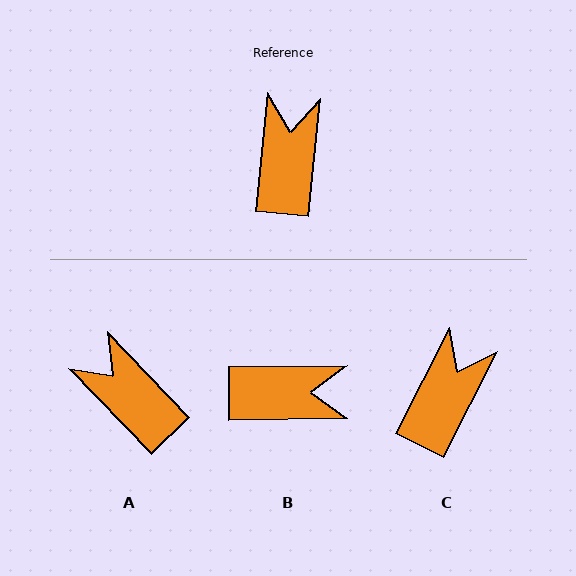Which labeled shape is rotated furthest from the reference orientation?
B, about 84 degrees away.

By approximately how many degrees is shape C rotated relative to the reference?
Approximately 21 degrees clockwise.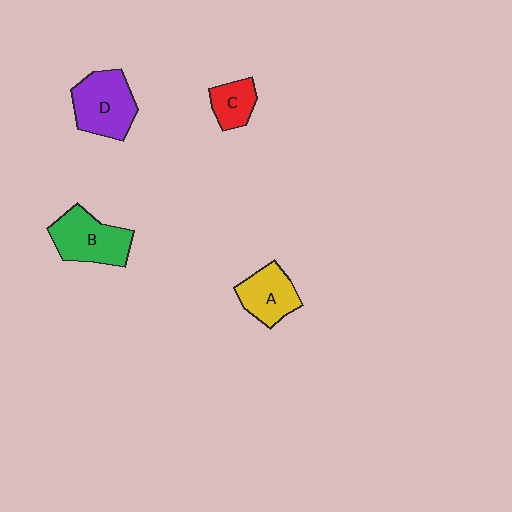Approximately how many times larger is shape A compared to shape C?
Approximately 1.5 times.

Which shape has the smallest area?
Shape C (red).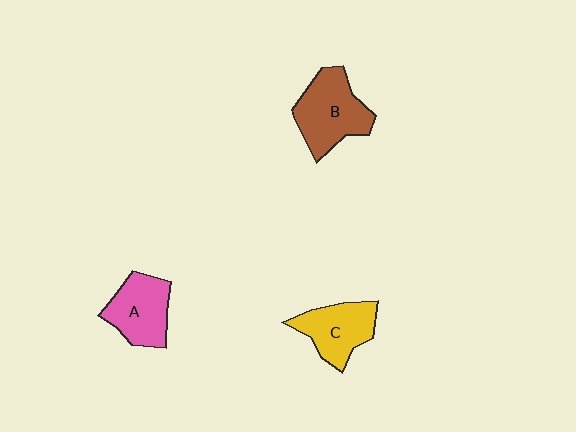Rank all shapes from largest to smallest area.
From largest to smallest: B (brown), A (pink), C (yellow).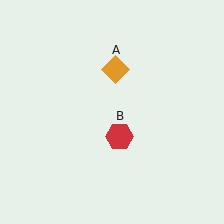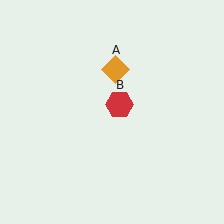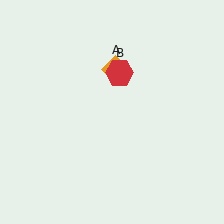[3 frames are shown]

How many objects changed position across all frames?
1 object changed position: red hexagon (object B).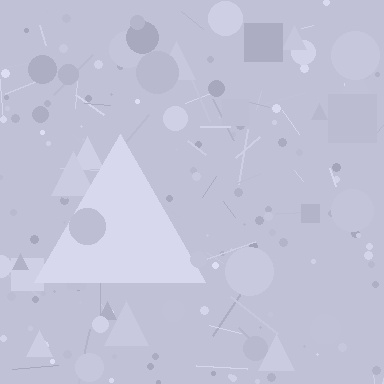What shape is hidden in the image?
A triangle is hidden in the image.